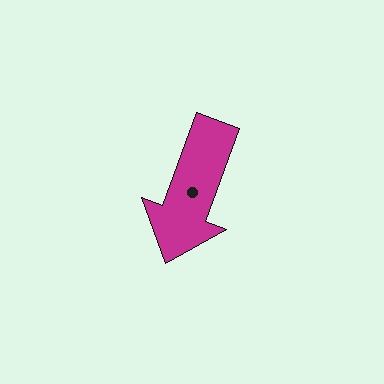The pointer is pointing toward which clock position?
Roughly 7 o'clock.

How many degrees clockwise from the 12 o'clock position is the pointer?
Approximately 200 degrees.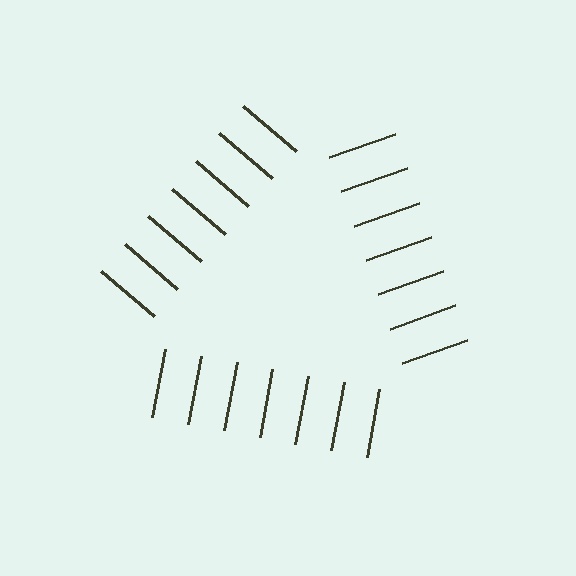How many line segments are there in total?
21 — 7 along each of the 3 edges.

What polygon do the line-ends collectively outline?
An illusory triangle — the line segments terminate on its edges but no continuous stroke is drawn.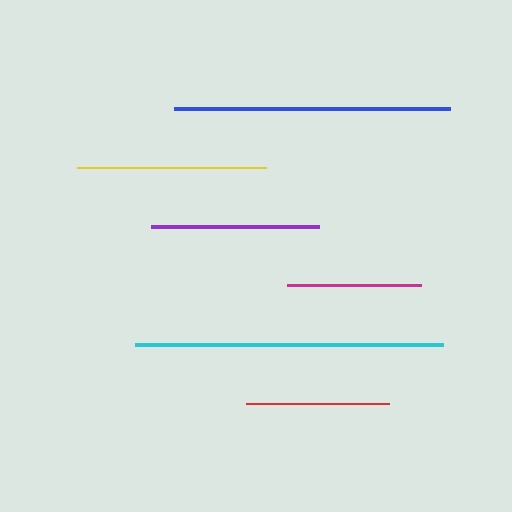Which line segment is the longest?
The cyan line is the longest at approximately 308 pixels.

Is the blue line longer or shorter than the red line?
The blue line is longer than the red line.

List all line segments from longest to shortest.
From longest to shortest: cyan, blue, yellow, purple, red, magenta.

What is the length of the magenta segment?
The magenta segment is approximately 135 pixels long.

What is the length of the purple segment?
The purple segment is approximately 168 pixels long.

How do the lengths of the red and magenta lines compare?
The red and magenta lines are approximately the same length.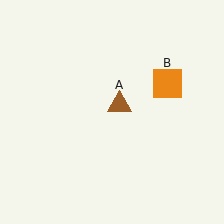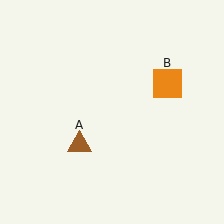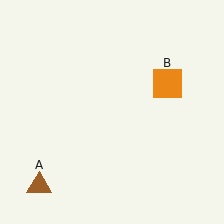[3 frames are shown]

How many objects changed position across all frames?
1 object changed position: brown triangle (object A).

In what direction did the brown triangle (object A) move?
The brown triangle (object A) moved down and to the left.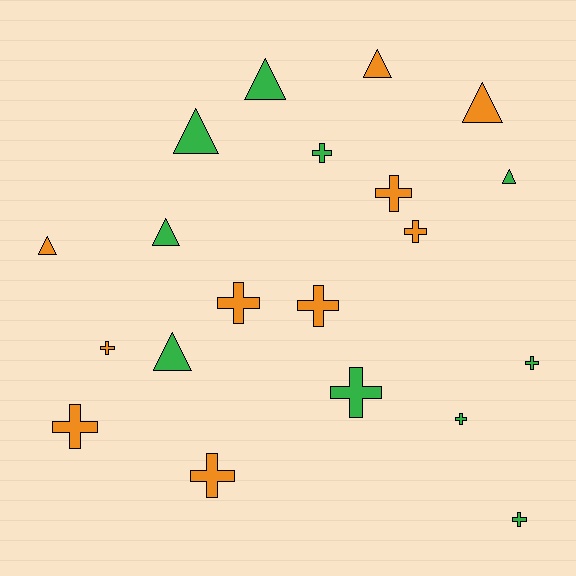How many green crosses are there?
There are 5 green crosses.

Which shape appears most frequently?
Cross, with 12 objects.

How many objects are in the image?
There are 20 objects.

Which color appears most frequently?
Orange, with 10 objects.